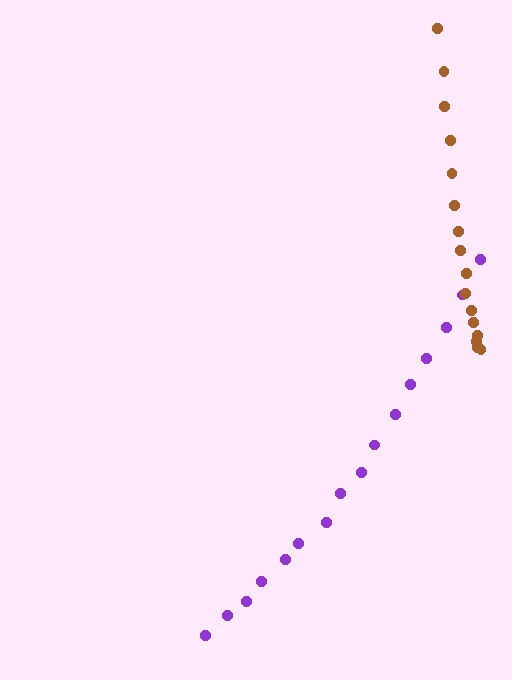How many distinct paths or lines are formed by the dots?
There are 2 distinct paths.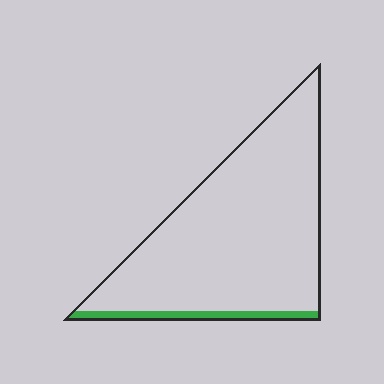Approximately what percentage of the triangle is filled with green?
Approximately 10%.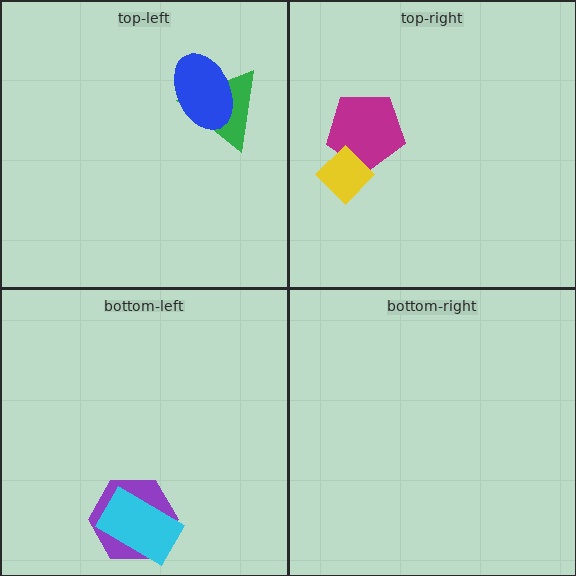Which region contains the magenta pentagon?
The top-right region.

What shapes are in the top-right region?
The magenta pentagon, the yellow diamond.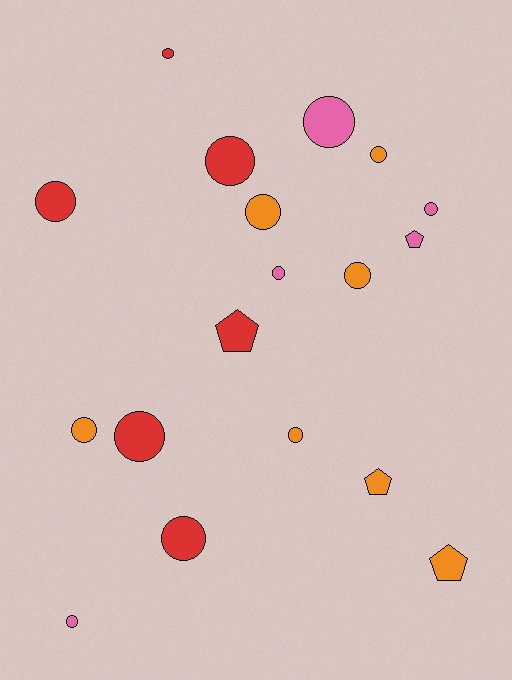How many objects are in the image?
There are 18 objects.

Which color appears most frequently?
Orange, with 7 objects.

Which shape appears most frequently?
Circle, with 14 objects.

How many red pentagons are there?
There is 1 red pentagon.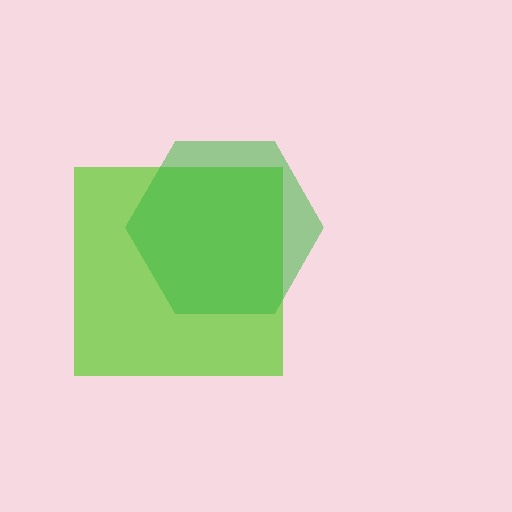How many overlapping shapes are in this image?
There are 2 overlapping shapes in the image.